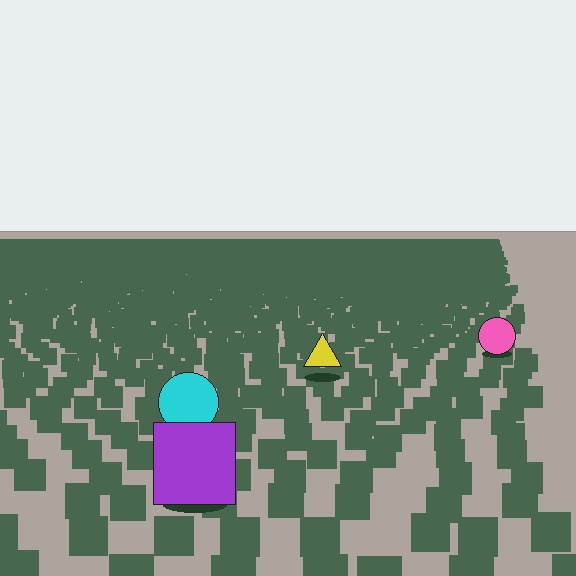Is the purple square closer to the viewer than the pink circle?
Yes. The purple square is closer — you can tell from the texture gradient: the ground texture is coarser near it.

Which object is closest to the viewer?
The purple square is closest. The texture marks near it are larger and more spread out.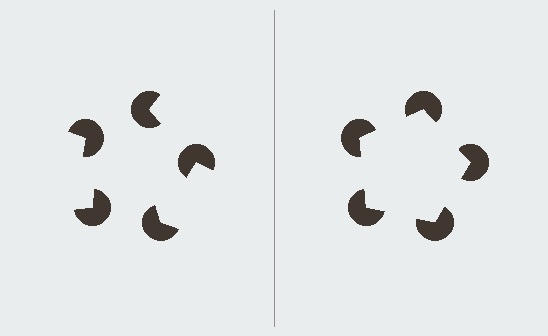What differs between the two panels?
The pac-man discs are positioned identically on both sides; only the wedge orientations differ. On the right they align to a pentagon; on the left they are misaligned.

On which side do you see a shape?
An illusory pentagon appears on the right side. On the left side the wedge cuts are rotated, so no coherent shape forms.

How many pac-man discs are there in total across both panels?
10 — 5 on each side.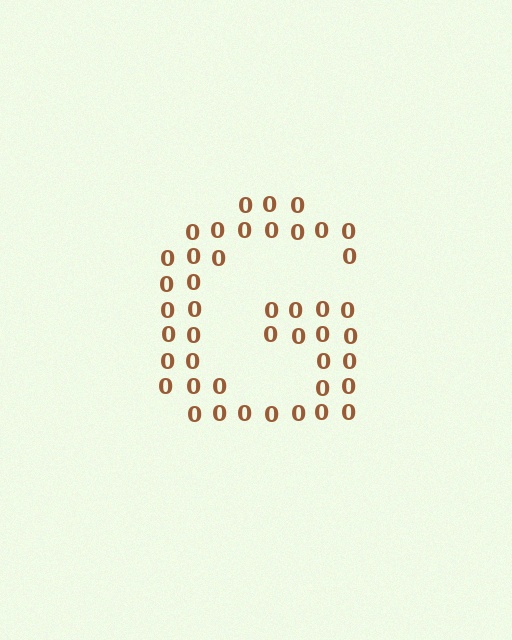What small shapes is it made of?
It is made of small digit 0's.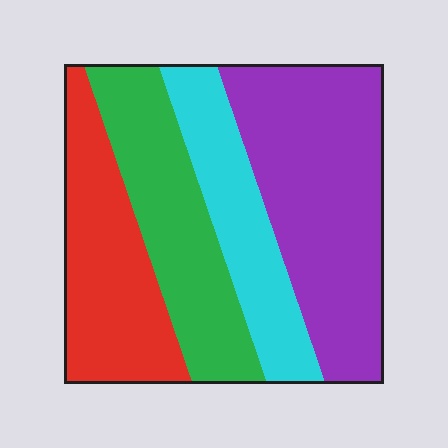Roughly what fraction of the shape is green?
Green takes up less than a quarter of the shape.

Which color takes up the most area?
Purple, at roughly 35%.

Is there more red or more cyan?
Red.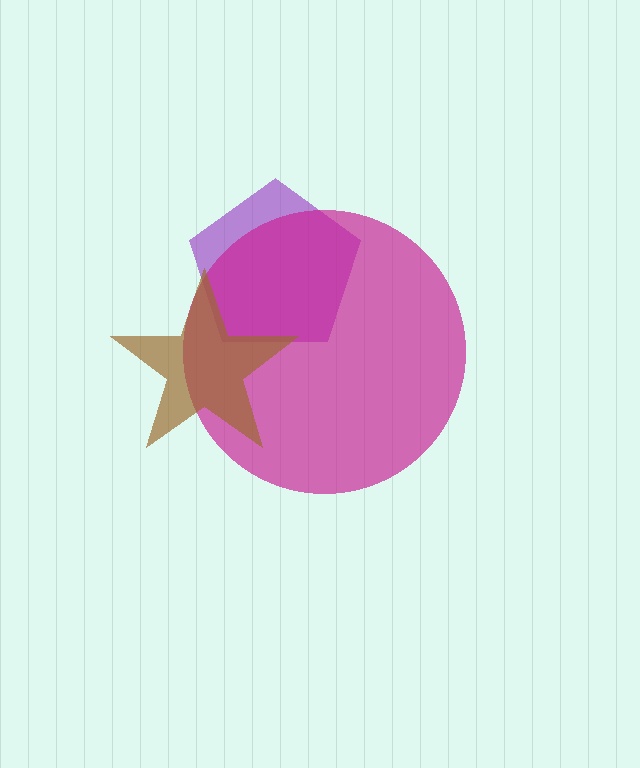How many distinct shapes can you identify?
There are 3 distinct shapes: a purple pentagon, a magenta circle, a brown star.